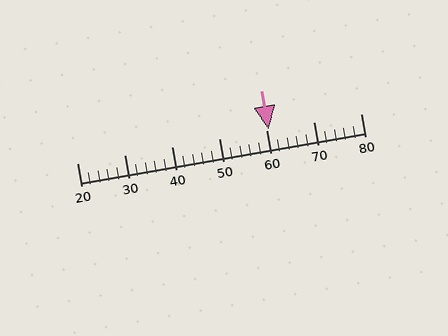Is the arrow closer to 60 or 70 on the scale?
The arrow is closer to 60.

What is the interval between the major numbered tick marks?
The major tick marks are spaced 10 units apart.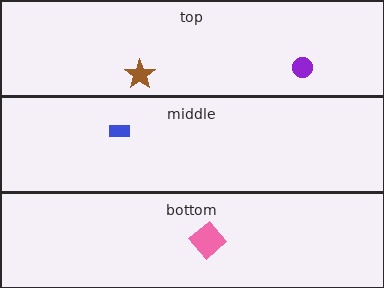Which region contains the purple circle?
The top region.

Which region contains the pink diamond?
The bottom region.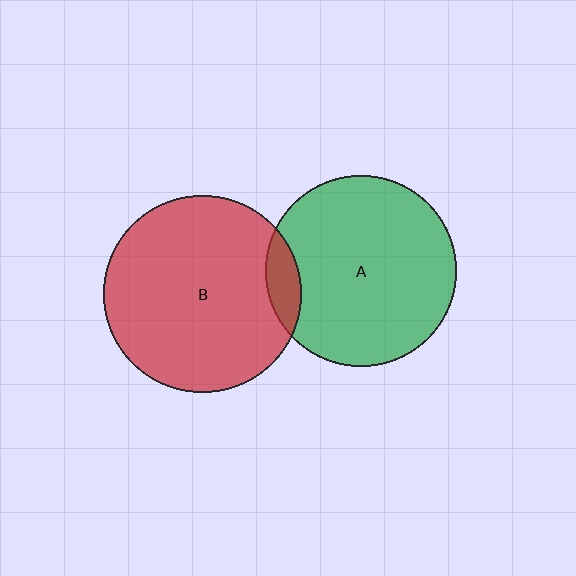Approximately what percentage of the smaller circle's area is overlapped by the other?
Approximately 10%.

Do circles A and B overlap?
Yes.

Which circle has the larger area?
Circle B (red).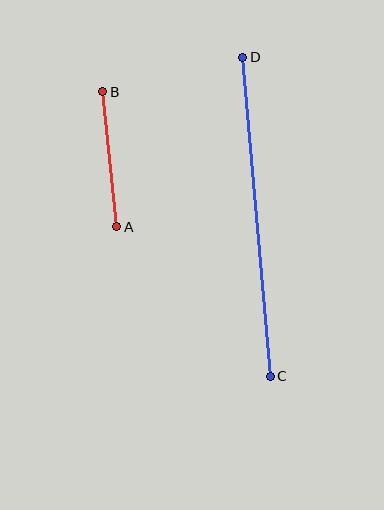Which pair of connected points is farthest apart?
Points C and D are farthest apart.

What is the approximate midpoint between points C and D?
The midpoint is at approximately (256, 217) pixels.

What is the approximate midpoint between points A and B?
The midpoint is at approximately (110, 159) pixels.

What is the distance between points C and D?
The distance is approximately 320 pixels.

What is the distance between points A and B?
The distance is approximately 135 pixels.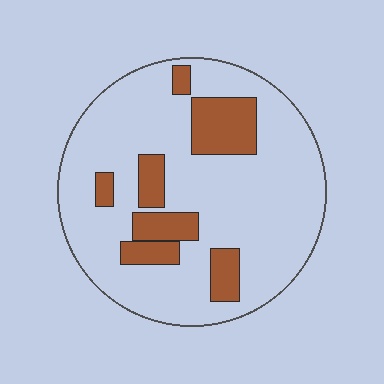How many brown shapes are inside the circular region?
7.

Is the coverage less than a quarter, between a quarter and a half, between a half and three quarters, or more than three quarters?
Less than a quarter.